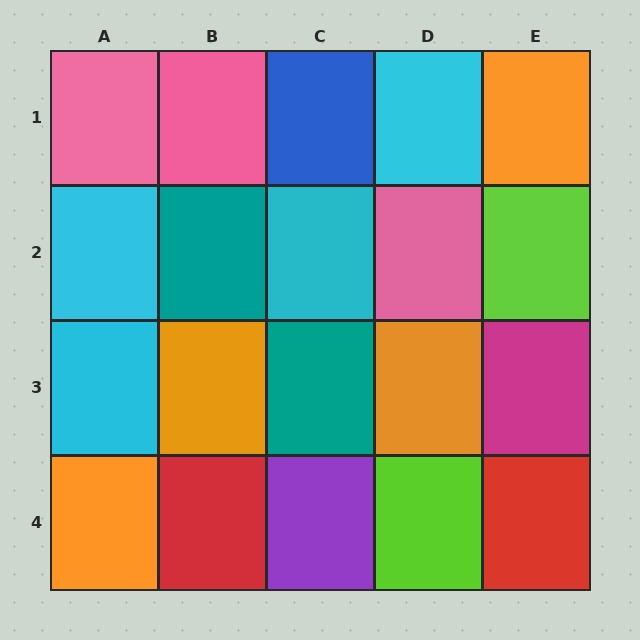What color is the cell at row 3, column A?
Cyan.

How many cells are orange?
4 cells are orange.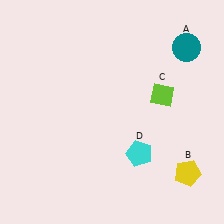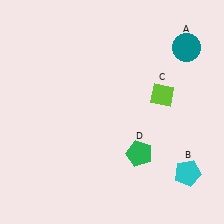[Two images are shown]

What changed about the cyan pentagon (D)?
In Image 1, D is cyan. In Image 2, it changed to green.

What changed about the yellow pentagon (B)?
In Image 1, B is yellow. In Image 2, it changed to cyan.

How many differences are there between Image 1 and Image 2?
There are 2 differences between the two images.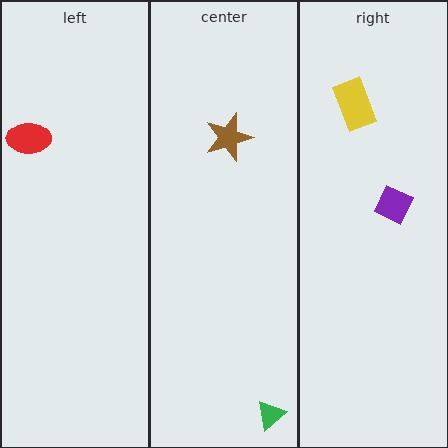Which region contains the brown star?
The center region.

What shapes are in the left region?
The red ellipse.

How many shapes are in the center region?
2.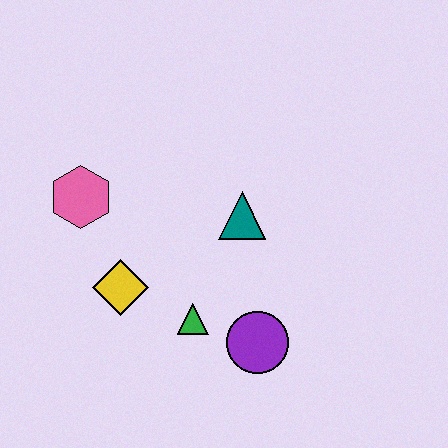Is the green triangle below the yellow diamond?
Yes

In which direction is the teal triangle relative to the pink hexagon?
The teal triangle is to the right of the pink hexagon.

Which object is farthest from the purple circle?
The pink hexagon is farthest from the purple circle.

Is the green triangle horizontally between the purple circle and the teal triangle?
No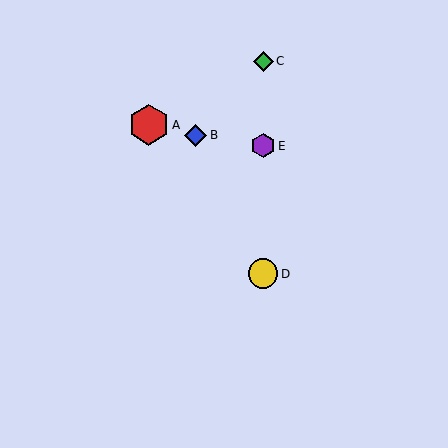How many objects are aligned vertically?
3 objects (C, D, E) are aligned vertically.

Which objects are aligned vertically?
Objects C, D, E are aligned vertically.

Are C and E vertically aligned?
Yes, both are at x≈263.